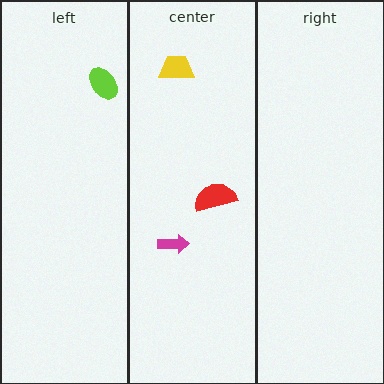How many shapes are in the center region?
3.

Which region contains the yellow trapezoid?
The center region.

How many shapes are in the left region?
1.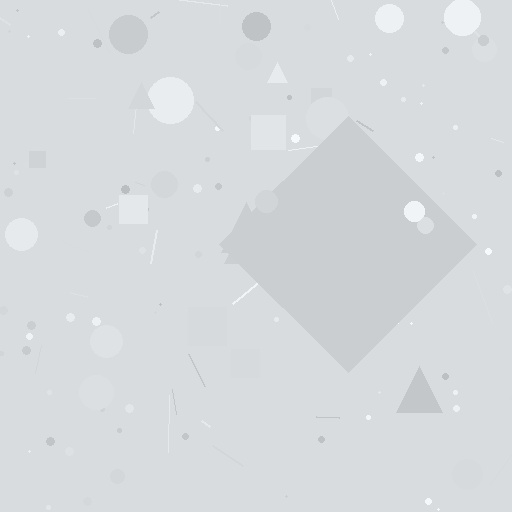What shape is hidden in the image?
A diamond is hidden in the image.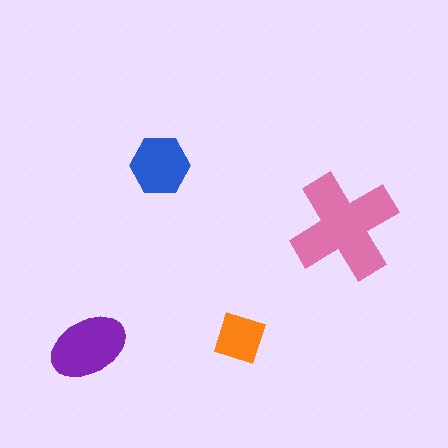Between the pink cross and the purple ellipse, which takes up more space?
The pink cross.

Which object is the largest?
The pink cross.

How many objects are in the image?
There are 4 objects in the image.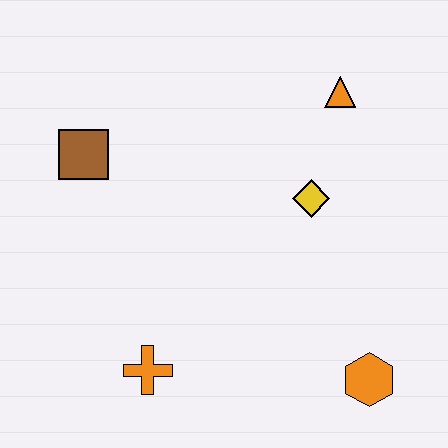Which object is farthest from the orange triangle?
The orange cross is farthest from the orange triangle.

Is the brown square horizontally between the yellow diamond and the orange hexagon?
No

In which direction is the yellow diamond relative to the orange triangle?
The yellow diamond is below the orange triangle.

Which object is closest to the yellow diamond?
The orange triangle is closest to the yellow diamond.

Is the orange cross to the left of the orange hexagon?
Yes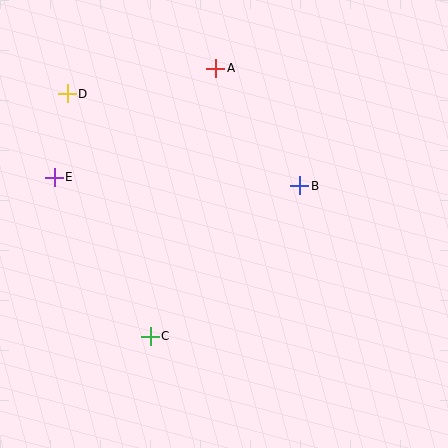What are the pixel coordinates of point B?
Point B is at (300, 186).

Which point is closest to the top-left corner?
Point D is closest to the top-left corner.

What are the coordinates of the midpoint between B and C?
The midpoint between B and C is at (225, 261).